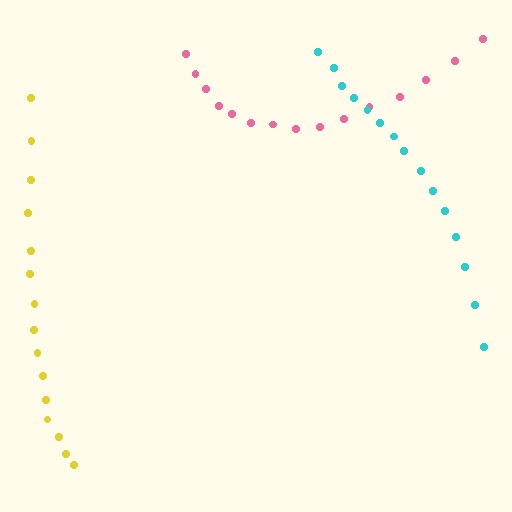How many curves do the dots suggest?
There are 3 distinct paths.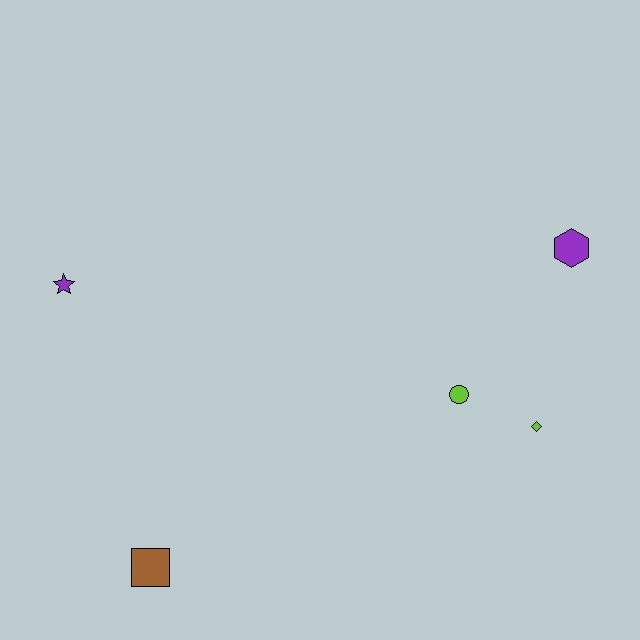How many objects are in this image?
There are 5 objects.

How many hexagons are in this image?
There is 1 hexagon.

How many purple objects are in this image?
There are 2 purple objects.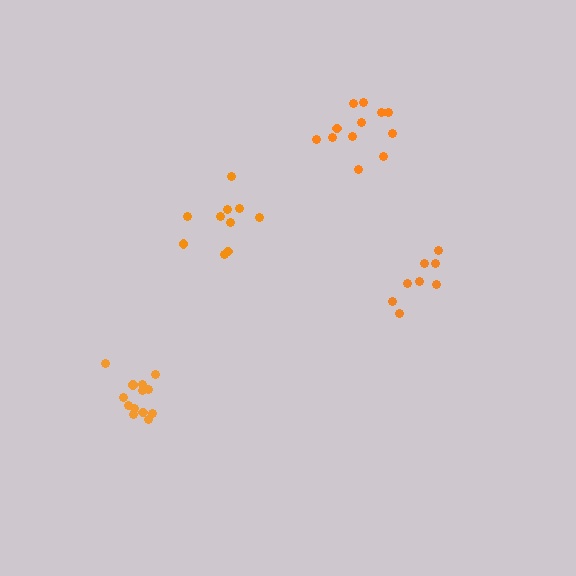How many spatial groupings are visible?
There are 4 spatial groupings.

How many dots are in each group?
Group 1: 10 dots, Group 2: 13 dots, Group 3: 12 dots, Group 4: 8 dots (43 total).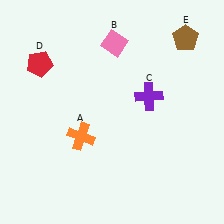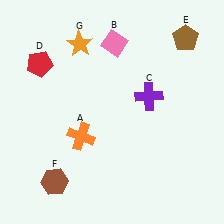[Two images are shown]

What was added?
A brown hexagon (F), an orange star (G) were added in Image 2.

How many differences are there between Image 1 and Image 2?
There are 2 differences between the two images.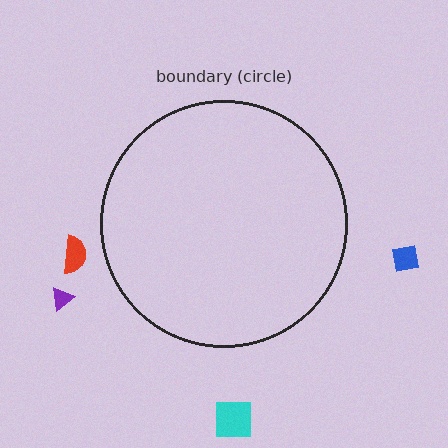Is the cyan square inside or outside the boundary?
Outside.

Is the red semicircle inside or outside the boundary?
Outside.